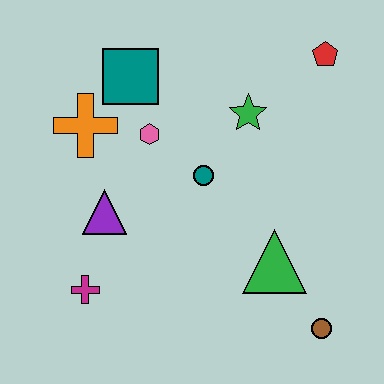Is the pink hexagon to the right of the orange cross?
Yes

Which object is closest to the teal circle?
The pink hexagon is closest to the teal circle.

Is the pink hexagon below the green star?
Yes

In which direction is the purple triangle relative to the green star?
The purple triangle is to the left of the green star.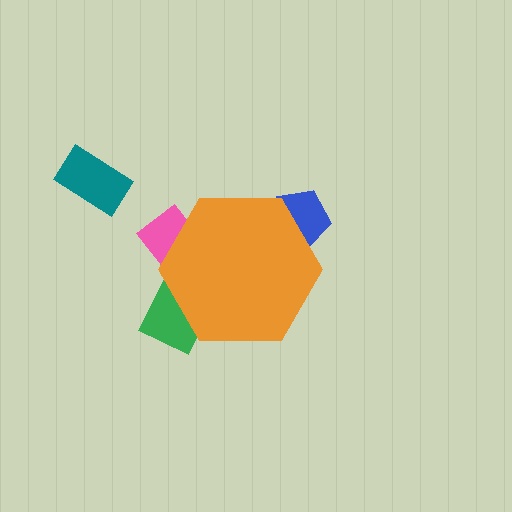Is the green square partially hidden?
Yes, the green square is partially hidden behind the orange hexagon.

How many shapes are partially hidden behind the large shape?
3 shapes are partially hidden.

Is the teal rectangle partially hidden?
No, the teal rectangle is fully visible.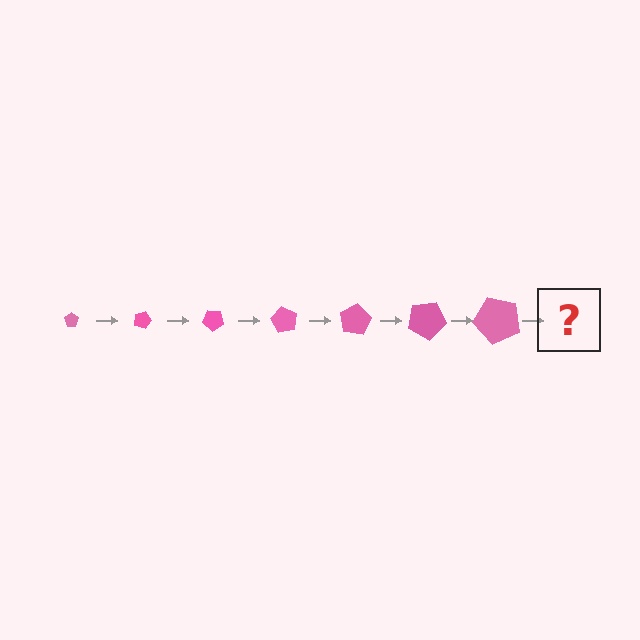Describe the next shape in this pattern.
It should be a pentagon, larger than the previous one and rotated 140 degrees from the start.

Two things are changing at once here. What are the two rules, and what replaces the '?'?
The two rules are that the pentagon grows larger each step and it rotates 20 degrees each step. The '?' should be a pentagon, larger than the previous one and rotated 140 degrees from the start.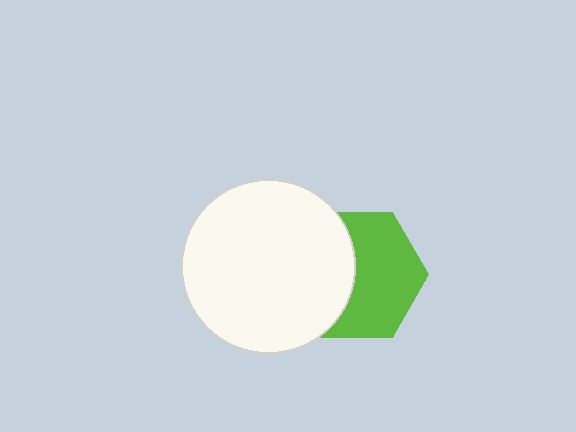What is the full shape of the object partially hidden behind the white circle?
The partially hidden object is a lime hexagon.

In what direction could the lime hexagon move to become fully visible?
The lime hexagon could move right. That would shift it out from behind the white circle entirely.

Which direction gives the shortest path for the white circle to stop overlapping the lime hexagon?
Moving left gives the shortest separation.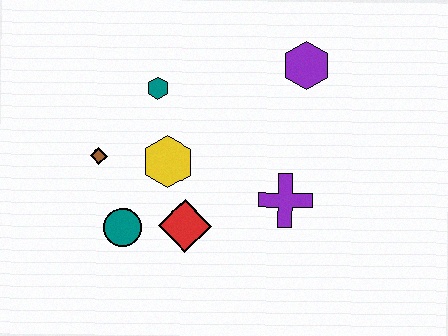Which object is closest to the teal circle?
The red diamond is closest to the teal circle.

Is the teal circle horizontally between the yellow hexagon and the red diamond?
No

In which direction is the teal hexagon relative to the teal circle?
The teal hexagon is above the teal circle.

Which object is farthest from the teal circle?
The purple hexagon is farthest from the teal circle.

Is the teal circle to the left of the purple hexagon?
Yes